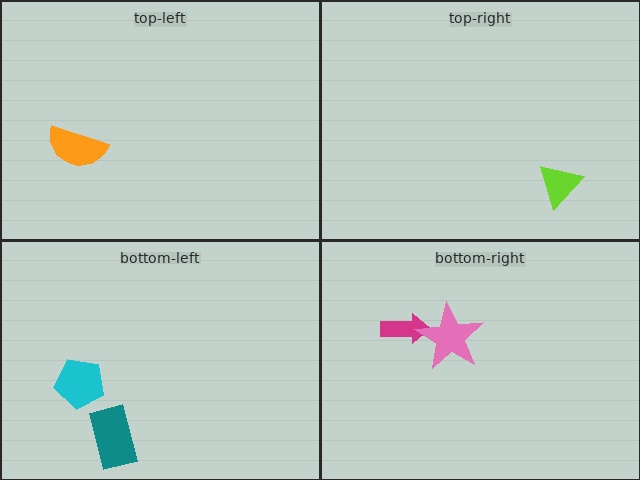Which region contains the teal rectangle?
The bottom-left region.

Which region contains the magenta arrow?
The bottom-right region.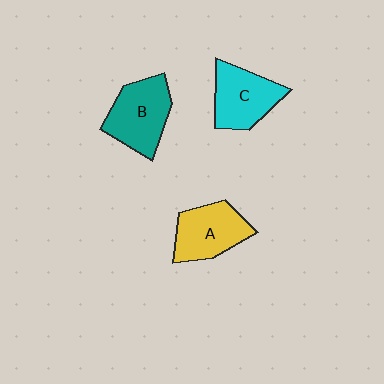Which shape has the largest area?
Shape B (teal).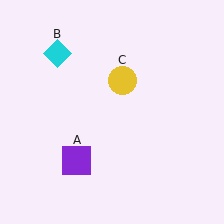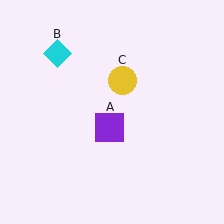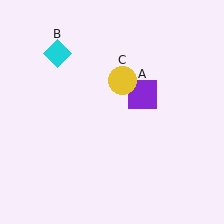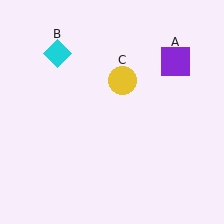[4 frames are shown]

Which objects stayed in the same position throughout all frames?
Cyan diamond (object B) and yellow circle (object C) remained stationary.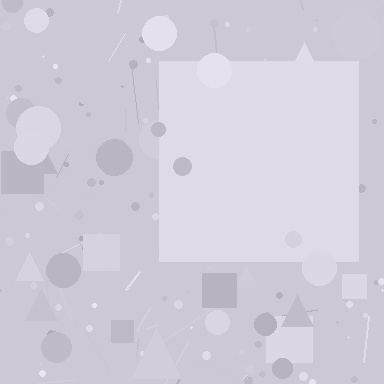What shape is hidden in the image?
A square is hidden in the image.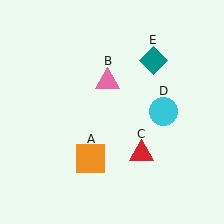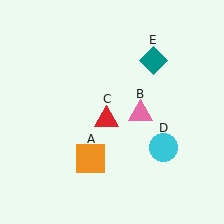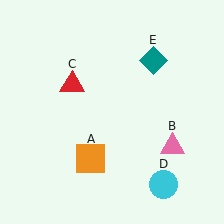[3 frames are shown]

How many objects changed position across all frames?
3 objects changed position: pink triangle (object B), red triangle (object C), cyan circle (object D).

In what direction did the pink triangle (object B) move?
The pink triangle (object B) moved down and to the right.